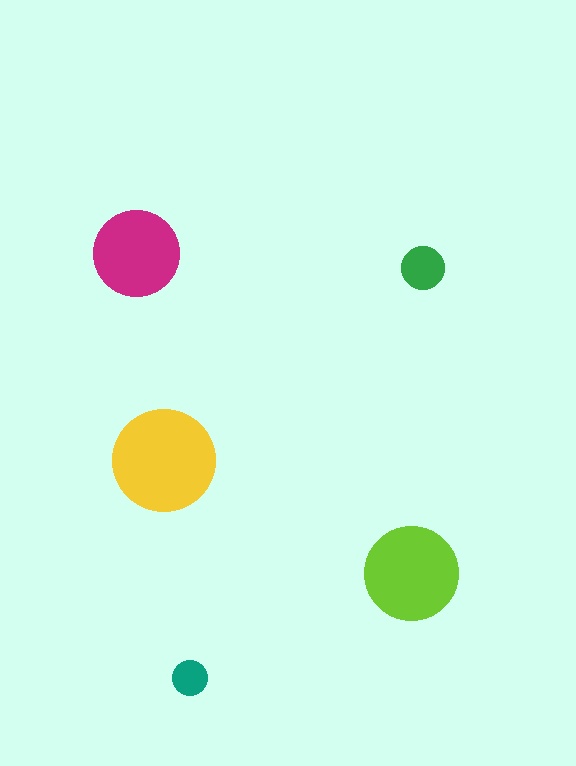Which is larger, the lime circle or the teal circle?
The lime one.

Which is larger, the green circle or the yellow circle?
The yellow one.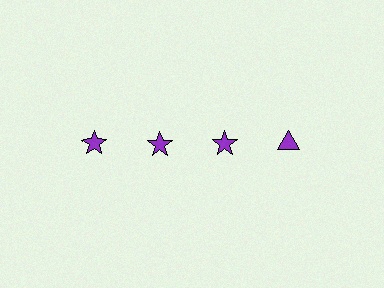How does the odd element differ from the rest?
It has a different shape: triangle instead of star.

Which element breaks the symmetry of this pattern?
The purple triangle in the top row, second from right column breaks the symmetry. All other shapes are purple stars.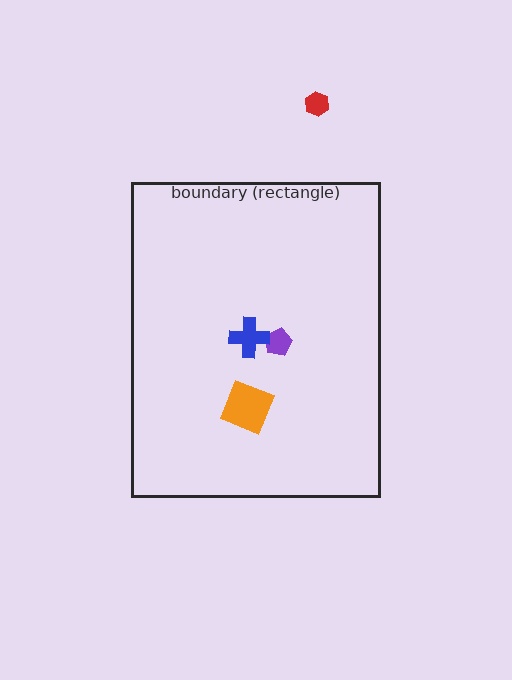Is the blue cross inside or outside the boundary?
Inside.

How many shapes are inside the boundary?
3 inside, 1 outside.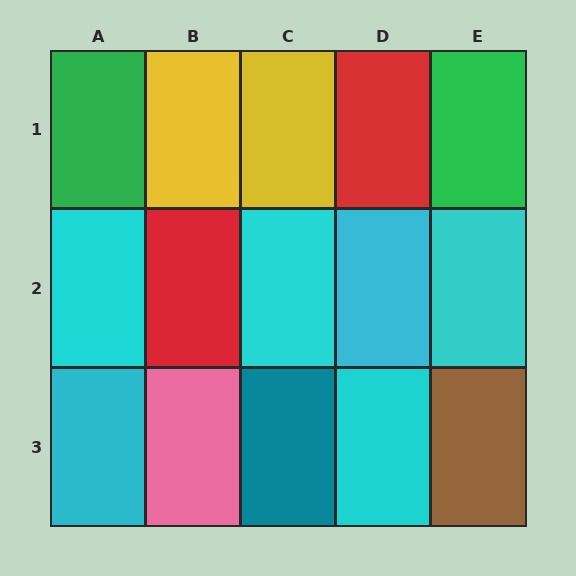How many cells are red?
2 cells are red.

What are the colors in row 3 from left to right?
Cyan, pink, teal, cyan, brown.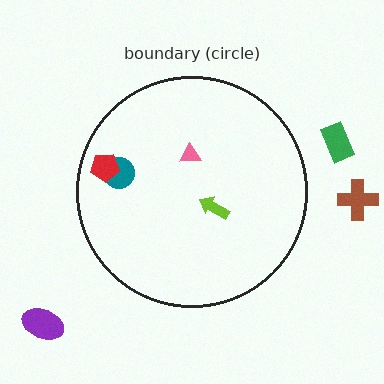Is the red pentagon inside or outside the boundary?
Inside.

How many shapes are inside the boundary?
4 inside, 3 outside.